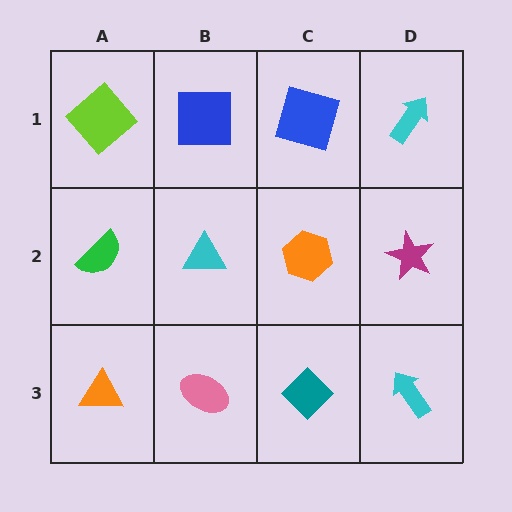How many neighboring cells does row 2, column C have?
4.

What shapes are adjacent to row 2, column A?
A lime diamond (row 1, column A), an orange triangle (row 3, column A), a cyan triangle (row 2, column B).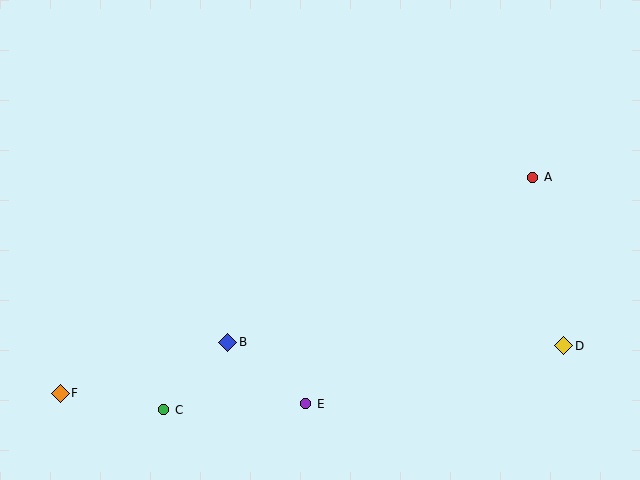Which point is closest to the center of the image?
Point B at (228, 342) is closest to the center.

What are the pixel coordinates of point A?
Point A is at (533, 177).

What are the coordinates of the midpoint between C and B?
The midpoint between C and B is at (196, 376).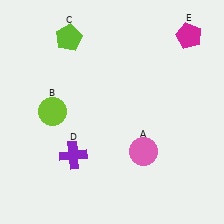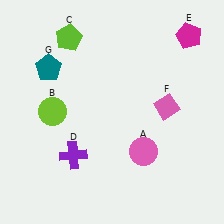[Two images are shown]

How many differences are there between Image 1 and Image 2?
There are 2 differences between the two images.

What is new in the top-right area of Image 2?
A pink diamond (F) was added in the top-right area of Image 2.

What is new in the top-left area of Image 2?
A teal pentagon (G) was added in the top-left area of Image 2.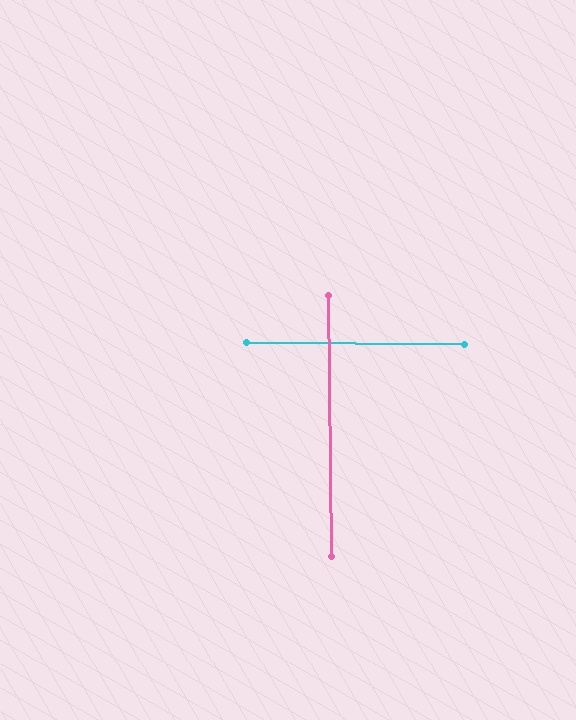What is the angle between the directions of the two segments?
Approximately 89 degrees.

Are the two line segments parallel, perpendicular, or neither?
Perpendicular — they meet at approximately 89°.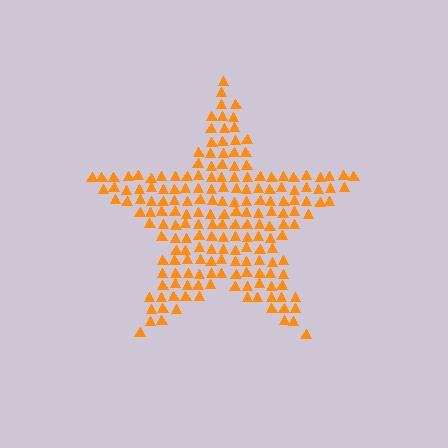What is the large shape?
The large shape is a star.